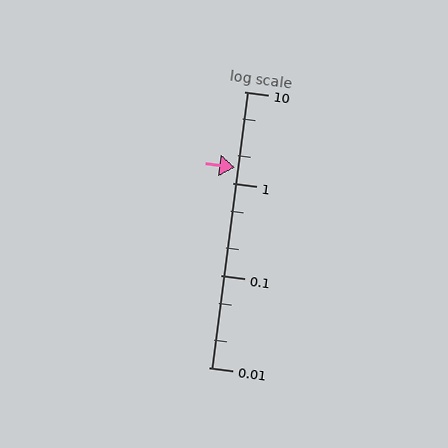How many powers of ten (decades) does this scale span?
The scale spans 3 decades, from 0.01 to 10.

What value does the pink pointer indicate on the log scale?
The pointer indicates approximately 1.5.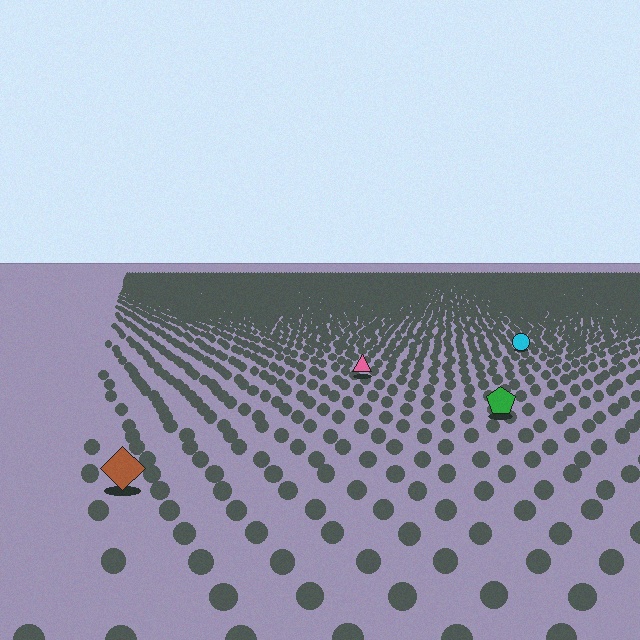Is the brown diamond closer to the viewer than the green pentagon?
Yes. The brown diamond is closer — you can tell from the texture gradient: the ground texture is coarser near it.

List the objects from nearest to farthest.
From nearest to farthest: the brown diamond, the green pentagon, the pink triangle, the cyan circle.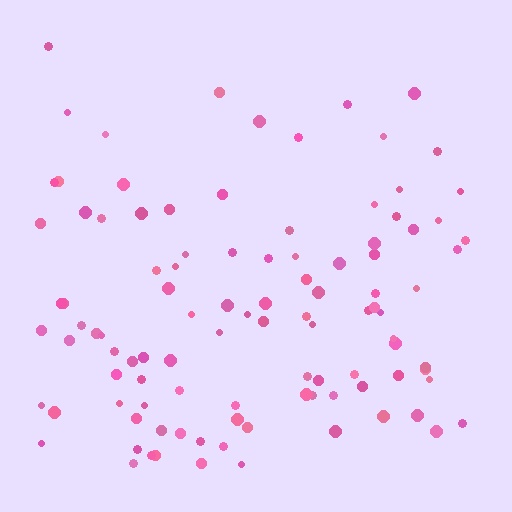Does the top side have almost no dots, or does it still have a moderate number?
Still a moderate number, just noticeably fewer than the bottom.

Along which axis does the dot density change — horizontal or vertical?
Vertical.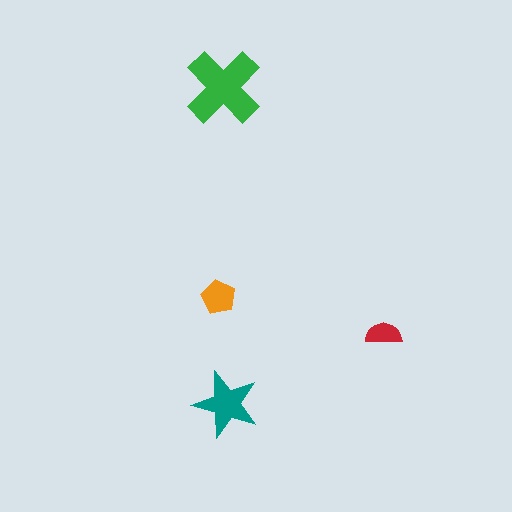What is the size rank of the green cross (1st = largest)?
1st.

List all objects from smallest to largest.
The red semicircle, the orange pentagon, the teal star, the green cross.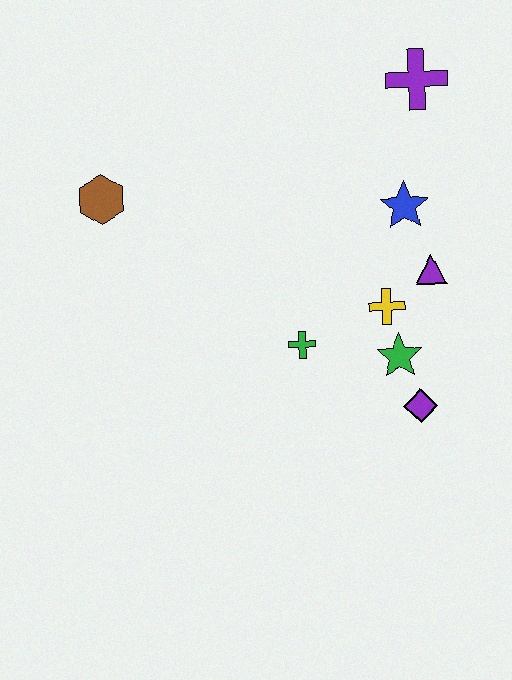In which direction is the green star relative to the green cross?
The green star is to the right of the green cross.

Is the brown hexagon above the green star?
Yes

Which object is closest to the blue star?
The purple triangle is closest to the blue star.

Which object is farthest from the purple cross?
The brown hexagon is farthest from the purple cross.